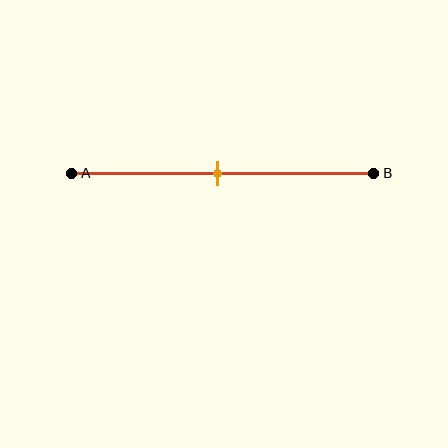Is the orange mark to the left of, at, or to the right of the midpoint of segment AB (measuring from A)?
The orange mark is approximately at the midpoint of segment AB.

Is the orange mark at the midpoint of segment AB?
Yes, the mark is approximately at the midpoint.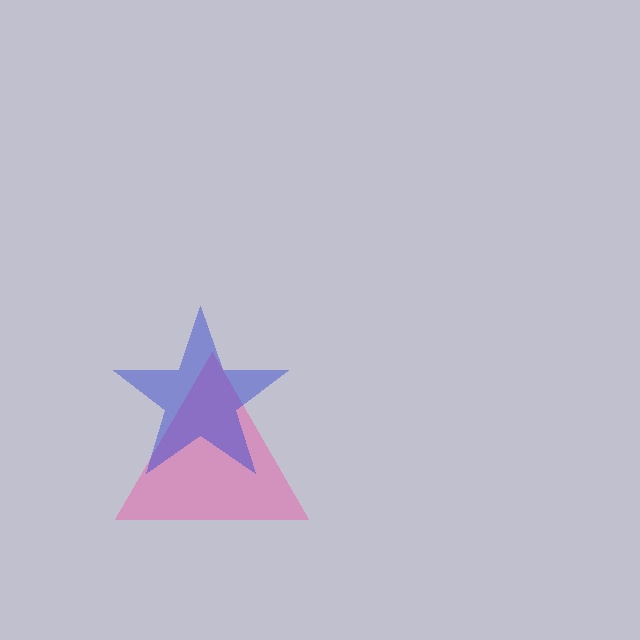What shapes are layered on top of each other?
The layered shapes are: a pink triangle, a blue star.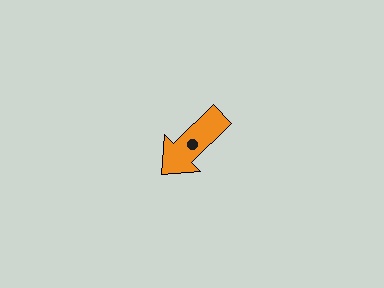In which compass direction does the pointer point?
Southwest.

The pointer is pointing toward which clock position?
Roughly 8 o'clock.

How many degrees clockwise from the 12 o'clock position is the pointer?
Approximately 225 degrees.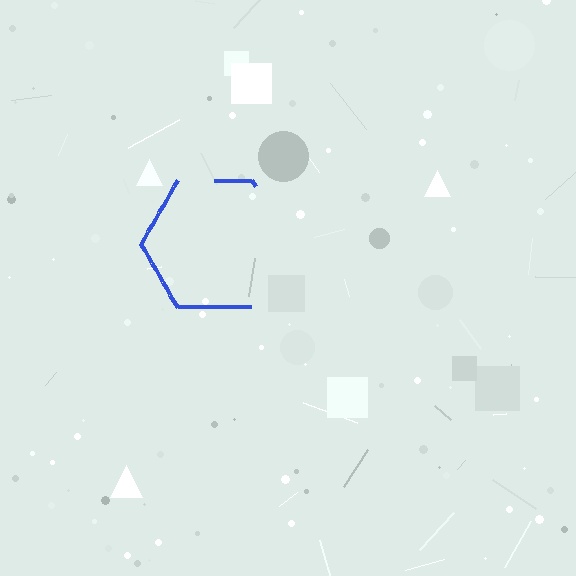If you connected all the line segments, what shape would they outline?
They would outline a hexagon.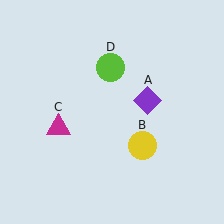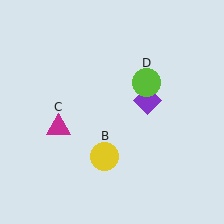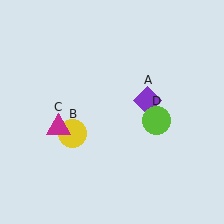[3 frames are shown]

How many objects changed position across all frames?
2 objects changed position: yellow circle (object B), lime circle (object D).